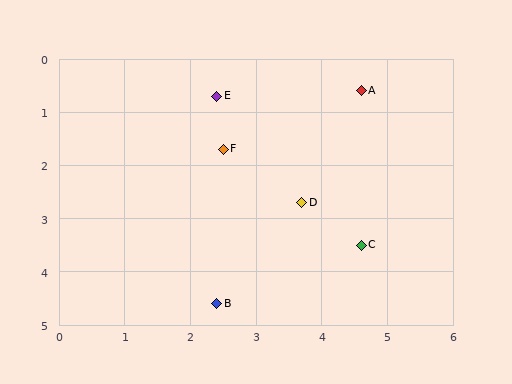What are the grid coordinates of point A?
Point A is at approximately (4.6, 0.6).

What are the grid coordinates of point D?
Point D is at approximately (3.7, 2.7).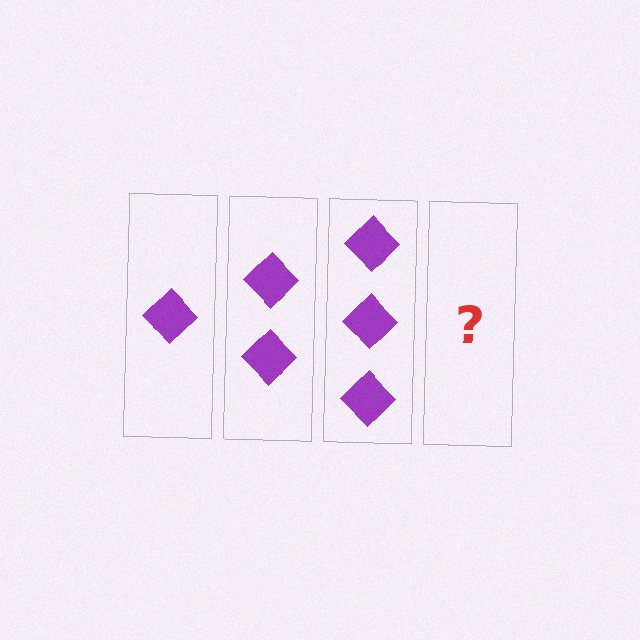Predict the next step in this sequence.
The next step is 4 diamonds.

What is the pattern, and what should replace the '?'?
The pattern is that each step adds one more diamond. The '?' should be 4 diamonds.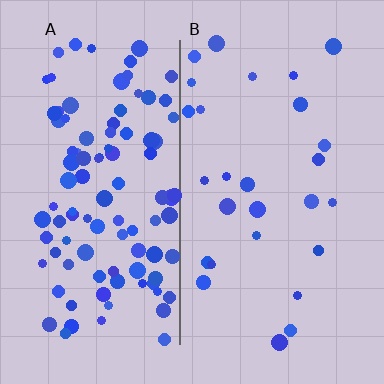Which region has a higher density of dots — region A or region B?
A (the left).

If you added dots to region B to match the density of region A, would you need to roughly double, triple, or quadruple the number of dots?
Approximately quadruple.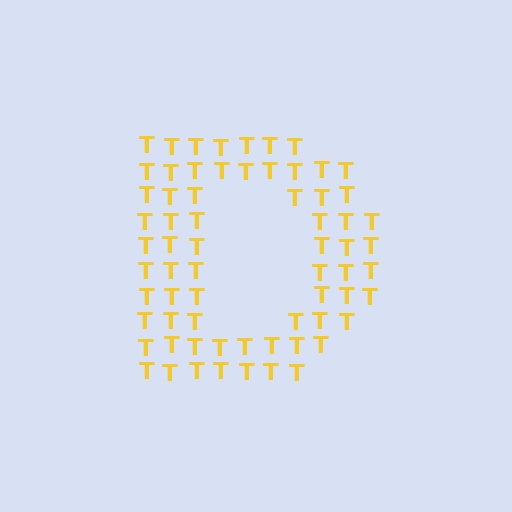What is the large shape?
The large shape is the letter D.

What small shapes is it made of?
It is made of small letter T's.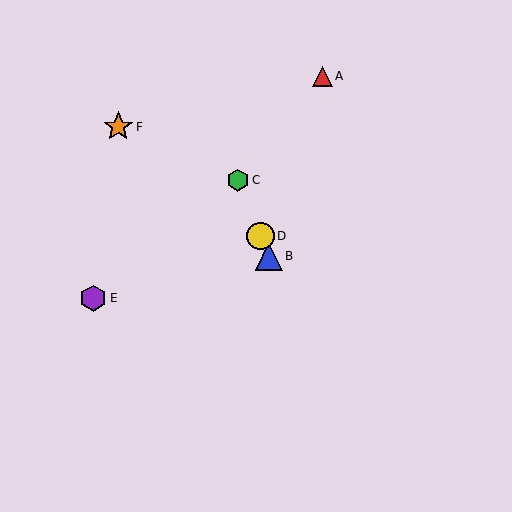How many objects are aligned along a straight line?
3 objects (B, C, D) are aligned along a straight line.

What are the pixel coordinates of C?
Object C is at (238, 180).